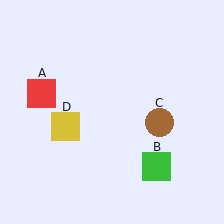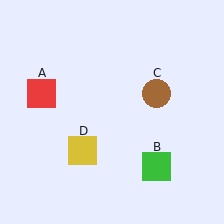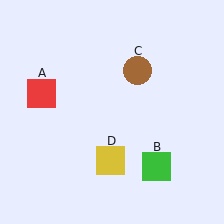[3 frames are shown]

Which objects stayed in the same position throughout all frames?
Red square (object A) and green square (object B) remained stationary.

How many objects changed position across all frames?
2 objects changed position: brown circle (object C), yellow square (object D).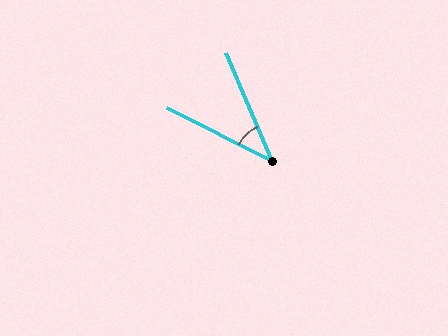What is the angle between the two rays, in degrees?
Approximately 40 degrees.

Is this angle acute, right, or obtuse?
It is acute.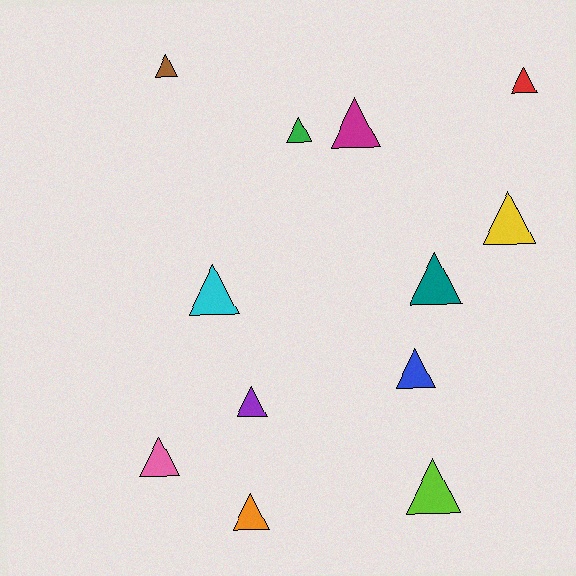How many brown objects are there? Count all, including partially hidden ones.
There is 1 brown object.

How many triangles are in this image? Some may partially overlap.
There are 12 triangles.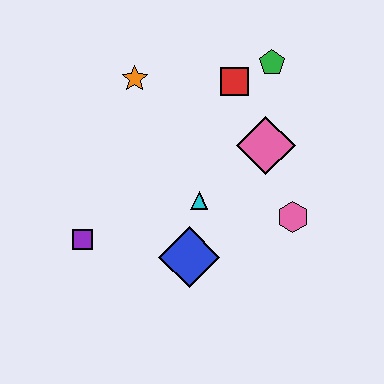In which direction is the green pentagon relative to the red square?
The green pentagon is to the right of the red square.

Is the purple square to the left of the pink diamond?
Yes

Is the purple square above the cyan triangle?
No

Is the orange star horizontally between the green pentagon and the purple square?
Yes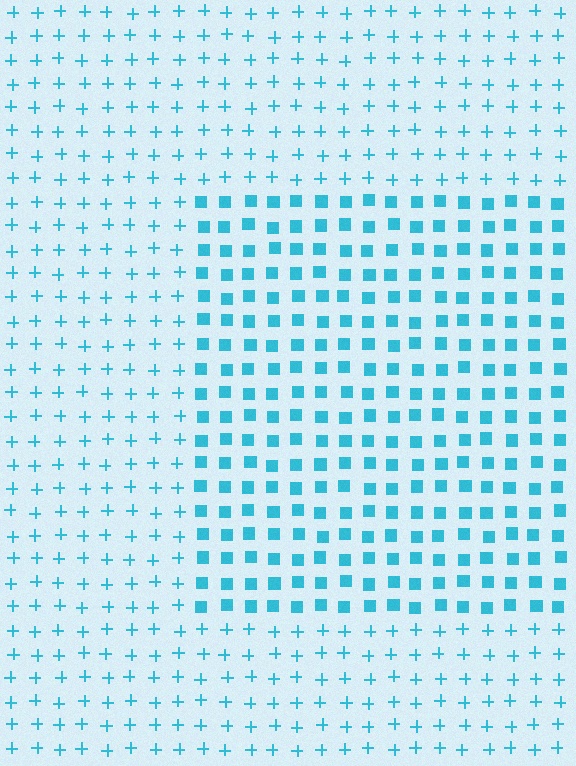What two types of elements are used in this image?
The image uses squares inside the rectangle region and plus signs outside it.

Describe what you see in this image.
The image is filled with small cyan elements arranged in a uniform grid. A rectangle-shaped region contains squares, while the surrounding area contains plus signs. The boundary is defined purely by the change in element shape.